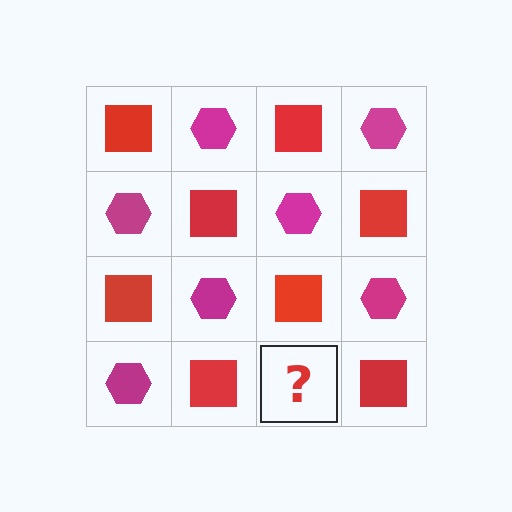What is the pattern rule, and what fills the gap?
The rule is that it alternates red square and magenta hexagon in a checkerboard pattern. The gap should be filled with a magenta hexagon.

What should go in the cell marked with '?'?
The missing cell should contain a magenta hexagon.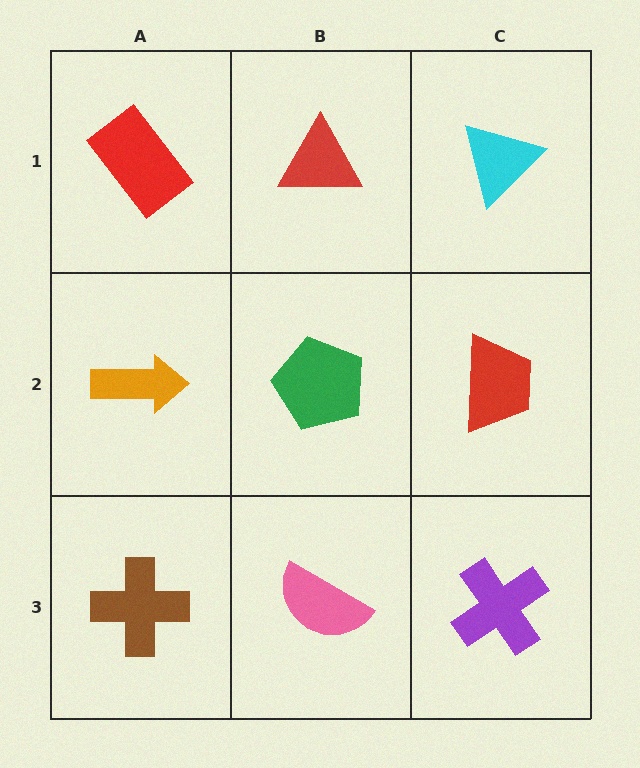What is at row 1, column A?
A red rectangle.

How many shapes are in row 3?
3 shapes.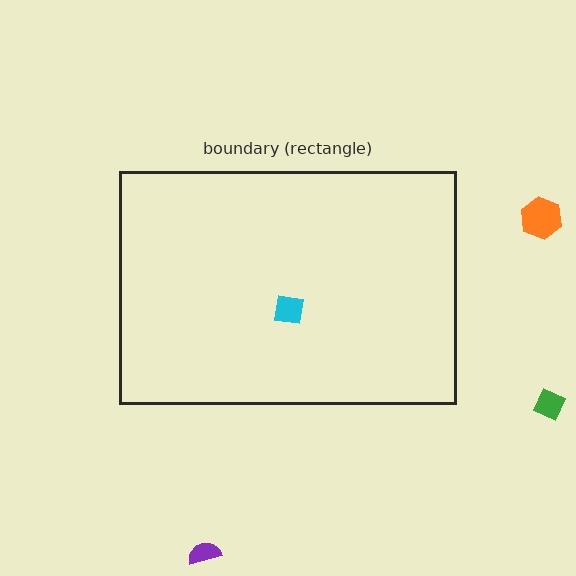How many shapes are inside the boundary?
1 inside, 3 outside.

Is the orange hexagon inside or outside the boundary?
Outside.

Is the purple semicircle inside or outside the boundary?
Outside.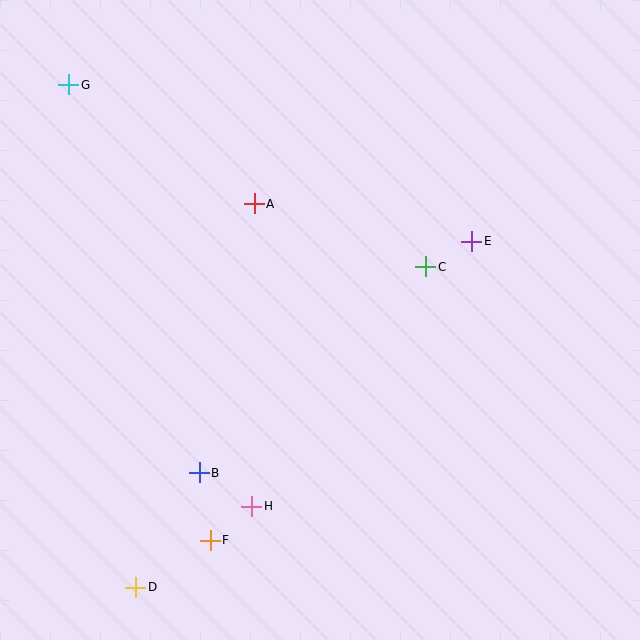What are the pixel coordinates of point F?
Point F is at (210, 540).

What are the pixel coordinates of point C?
Point C is at (426, 267).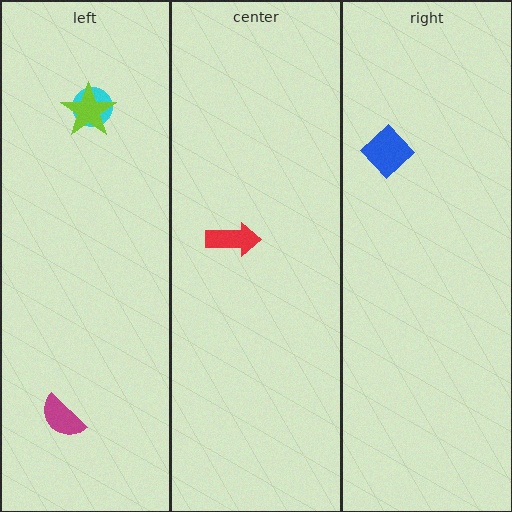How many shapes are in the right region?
1.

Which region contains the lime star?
The left region.